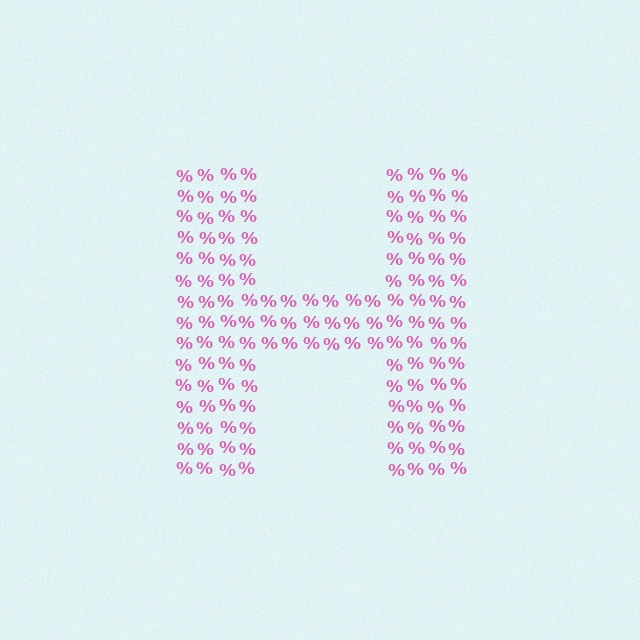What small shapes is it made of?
It is made of small percent signs.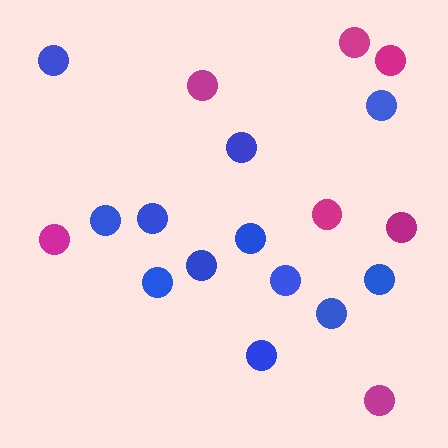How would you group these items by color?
There are 2 groups: one group of magenta circles (7) and one group of blue circles (12).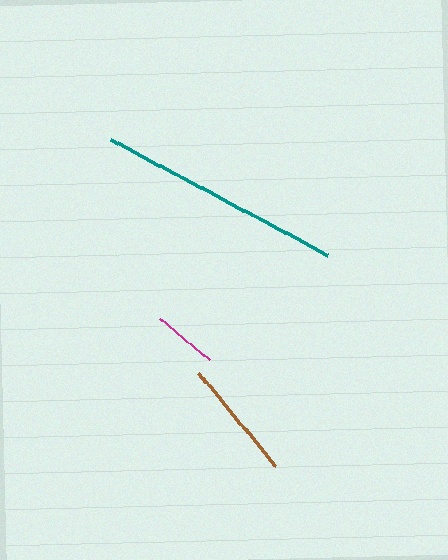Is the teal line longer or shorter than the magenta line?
The teal line is longer than the magenta line.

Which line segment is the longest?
The teal line is the longest at approximately 247 pixels.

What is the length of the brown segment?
The brown segment is approximately 121 pixels long.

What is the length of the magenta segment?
The magenta segment is approximately 65 pixels long.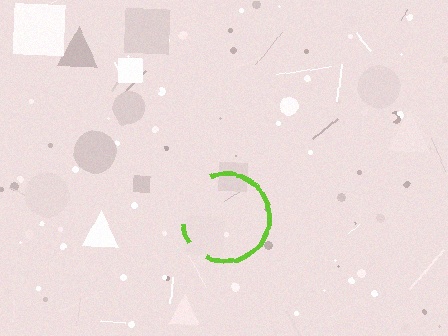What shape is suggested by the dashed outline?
The dashed outline suggests a circle.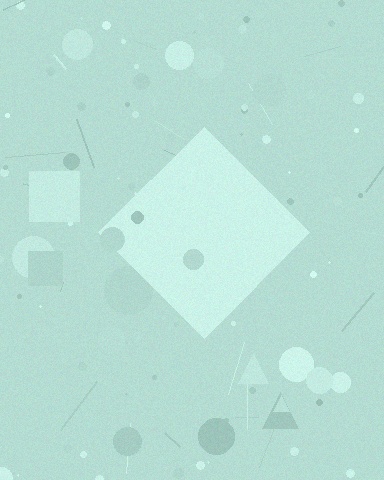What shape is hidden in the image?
A diamond is hidden in the image.